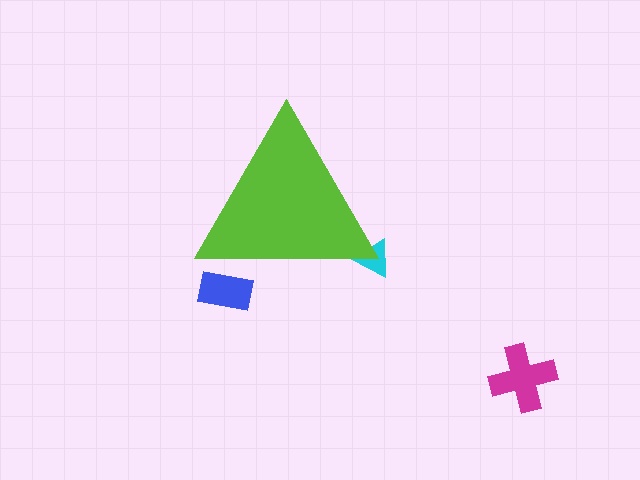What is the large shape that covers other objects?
A lime triangle.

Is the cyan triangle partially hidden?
Yes, the cyan triangle is partially hidden behind the lime triangle.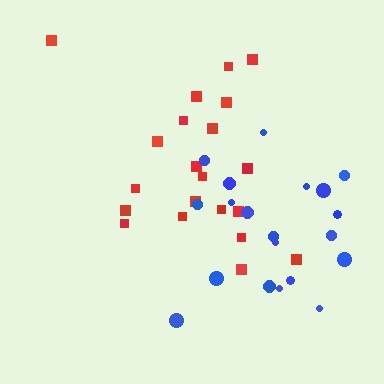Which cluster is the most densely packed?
Red.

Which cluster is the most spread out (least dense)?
Blue.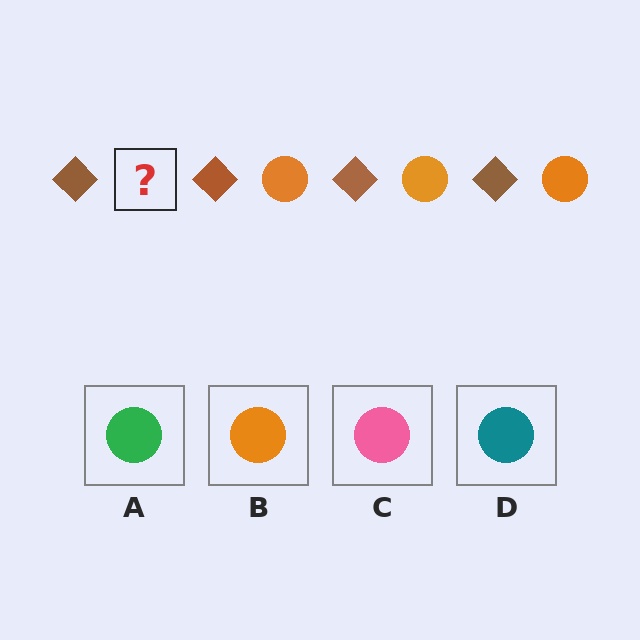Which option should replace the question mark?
Option B.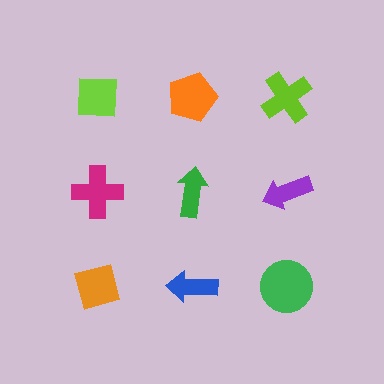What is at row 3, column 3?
A green circle.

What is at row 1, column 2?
An orange pentagon.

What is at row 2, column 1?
A magenta cross.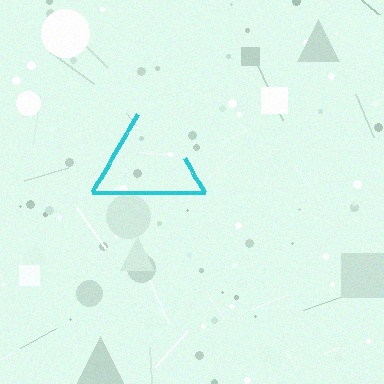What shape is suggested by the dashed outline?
The dashed outline suggests a triangle.